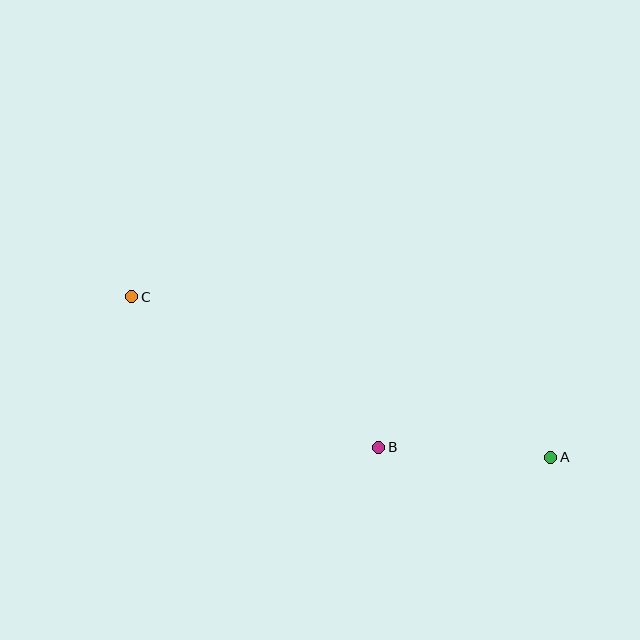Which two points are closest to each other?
Points A and B are closest to each other.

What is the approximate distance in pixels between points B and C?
The distance between B and C is approximately 289 pixels.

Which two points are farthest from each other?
Points A and C are farthest from each other.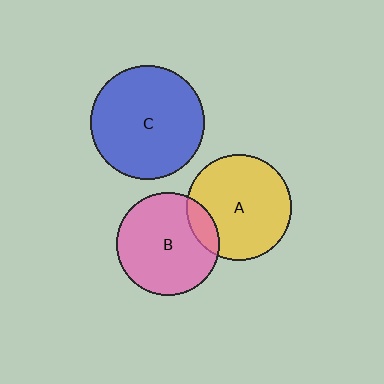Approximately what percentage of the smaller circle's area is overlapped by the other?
Approximately 15%.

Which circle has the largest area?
Circle C (blue).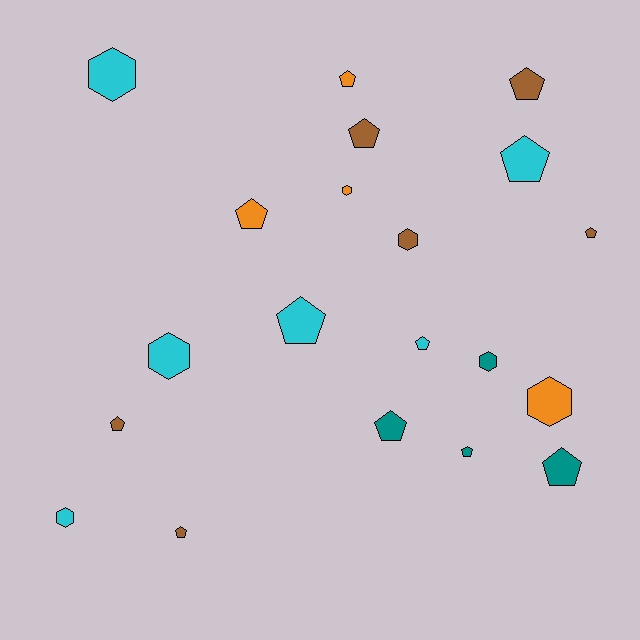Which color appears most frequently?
Cyan, with 6 objects.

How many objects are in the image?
There are 20 objects.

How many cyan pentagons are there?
There are 3 cyan pentagons.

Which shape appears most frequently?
Pentagon, with 13 objects.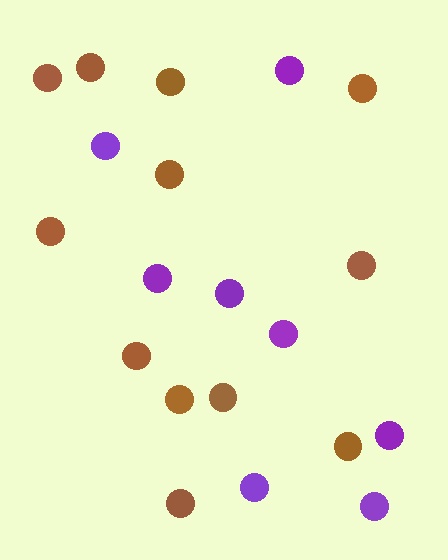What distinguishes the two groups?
There are 2 groups: one group of purple circles (8) and one group of brown circles (12).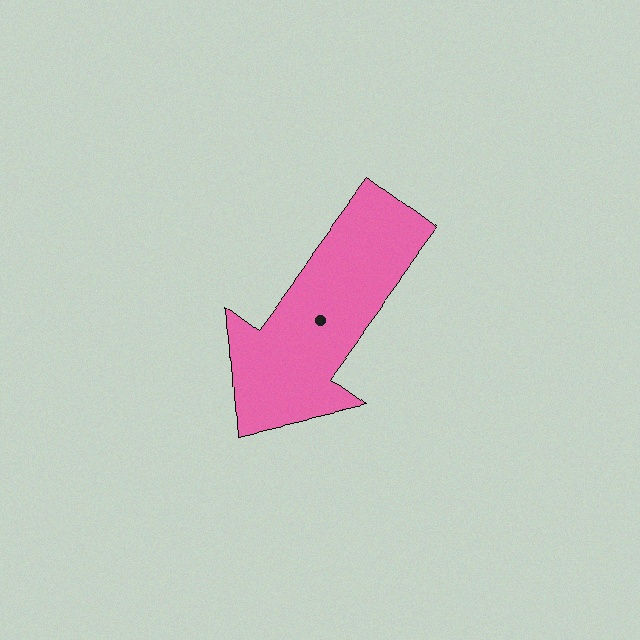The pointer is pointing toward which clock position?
Roughly 7 o'clock.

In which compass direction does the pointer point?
Southwest.